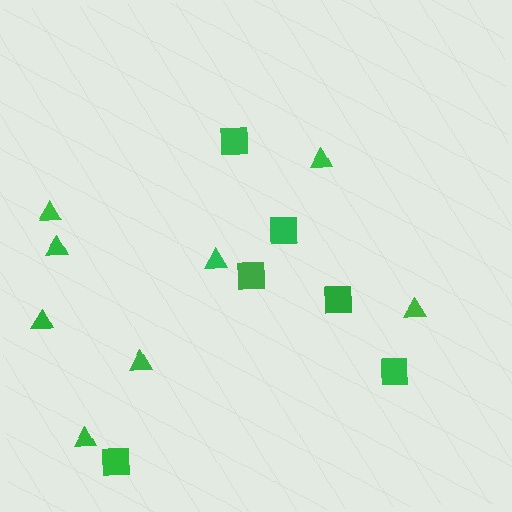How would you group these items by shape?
There are 2 groups: one group of triangles (8) and one group of squares (6).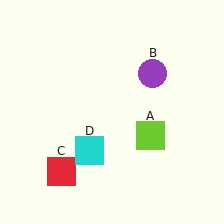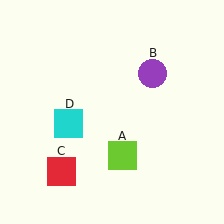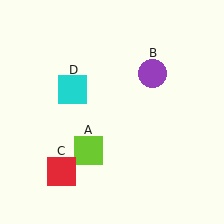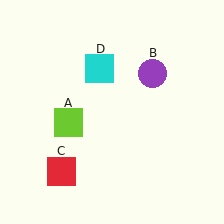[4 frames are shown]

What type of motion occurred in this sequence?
The lime square (object A), cyan square (object D) rotated clockwise around the center of the scene.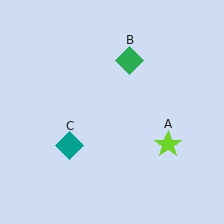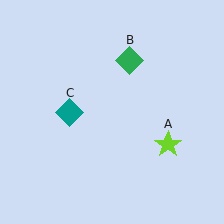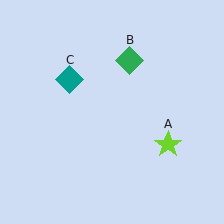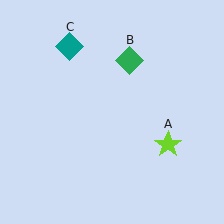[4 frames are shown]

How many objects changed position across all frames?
1 object changed position: teal diamond (object C).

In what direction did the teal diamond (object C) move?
The teal diamond (object C) moved up.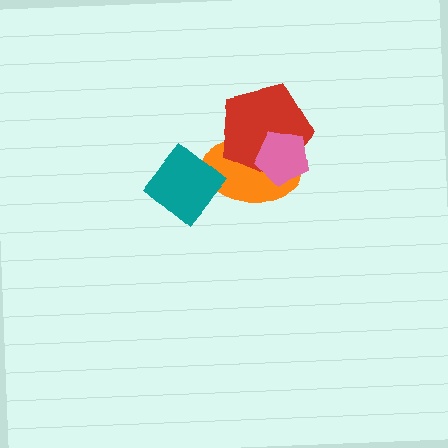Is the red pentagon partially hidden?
Yes, it is partially covered by another shape.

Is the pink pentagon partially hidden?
No, no other shape covers it.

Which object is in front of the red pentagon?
The pink pentagon is in front of the red pentagon.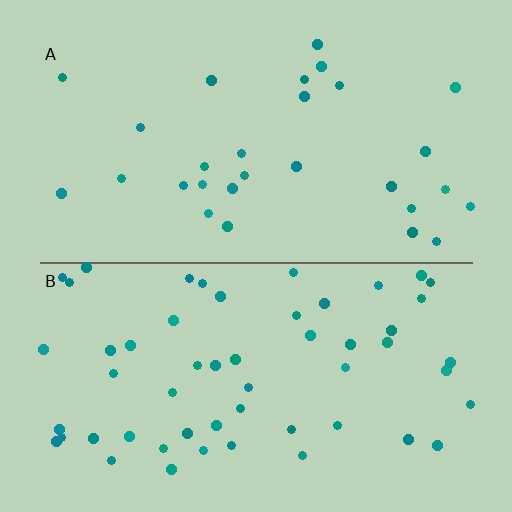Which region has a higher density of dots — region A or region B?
B (the bottom).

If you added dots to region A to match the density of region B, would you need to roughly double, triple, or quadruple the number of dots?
Approximately double.